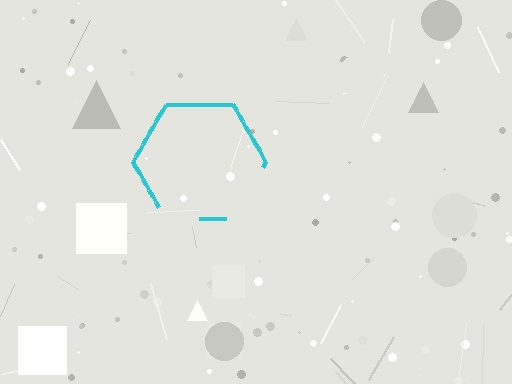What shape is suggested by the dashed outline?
The dashed outline suggests a hexagon.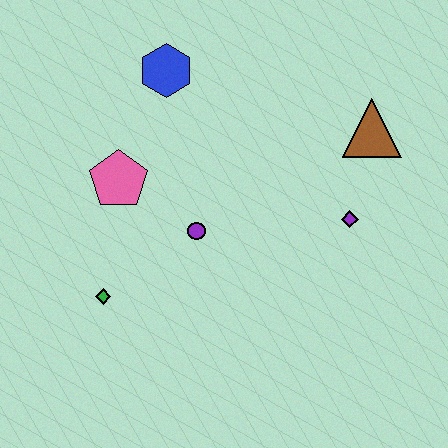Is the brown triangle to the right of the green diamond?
Yes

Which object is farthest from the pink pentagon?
The brown triangle is farthest from the pink pentagon.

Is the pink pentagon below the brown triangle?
Yes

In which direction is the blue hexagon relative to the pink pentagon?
The blue hexagon is above the pink pentagon.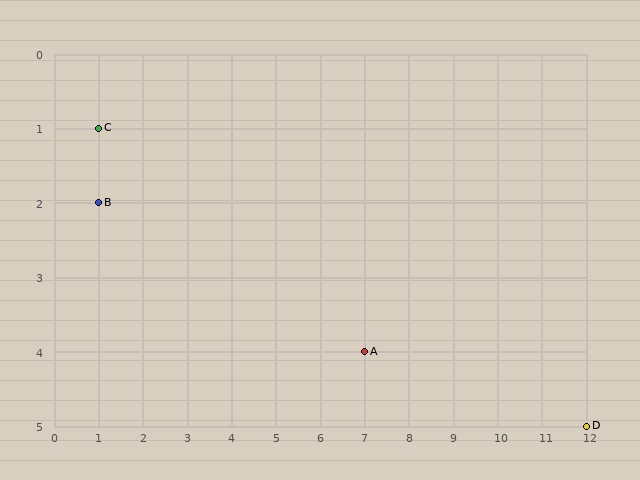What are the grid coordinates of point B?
Point B is at grid coordinates (1, 2).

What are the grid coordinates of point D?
Point D is at grid coordinates (12, 5).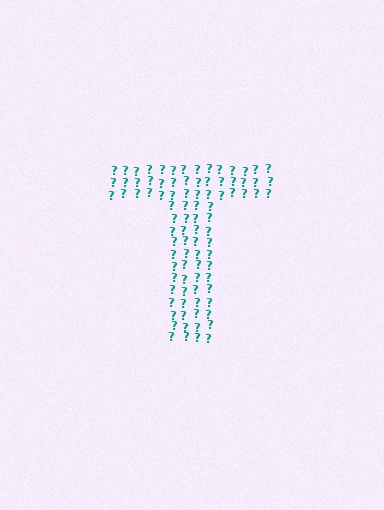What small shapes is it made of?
It is made of small question marks.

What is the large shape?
The large shape is the letter T.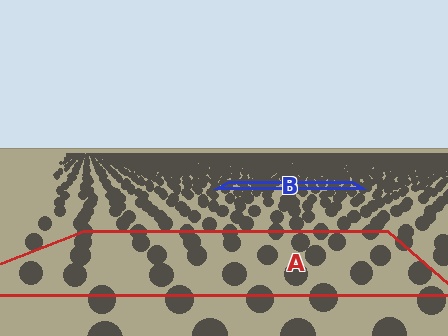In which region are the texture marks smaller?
The texture marks are smaller in region B, because it is farther away.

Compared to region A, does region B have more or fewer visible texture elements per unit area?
Region B has more texture elements per unit area — they are packed more densely because it is farther away.